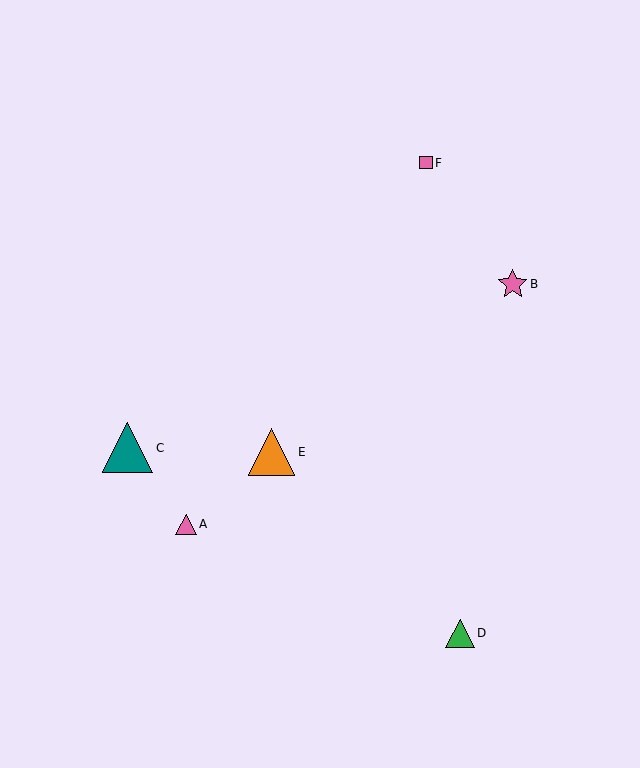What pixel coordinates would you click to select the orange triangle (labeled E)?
Click at (271, 452) to select the orange triangle E.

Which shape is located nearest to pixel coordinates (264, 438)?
The orange triangle (labeled E) at (271, 452) is nearest to that location.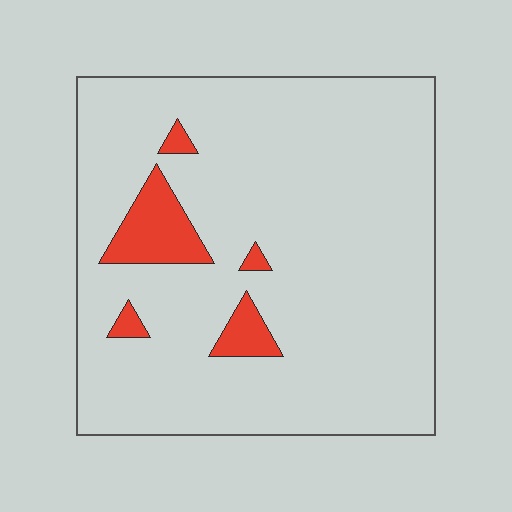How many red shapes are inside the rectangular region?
5.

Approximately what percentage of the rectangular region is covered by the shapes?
Approximately 10%.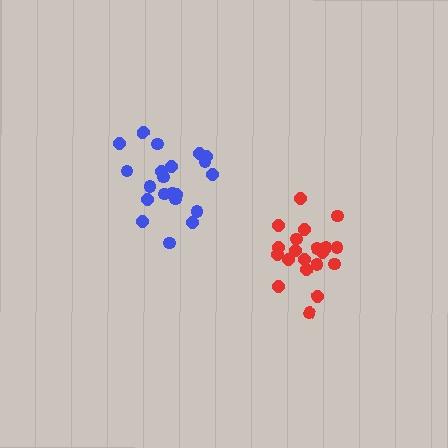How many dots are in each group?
Group 1: 21 dots, Group 2: 20 dots (41 total).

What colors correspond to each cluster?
The clusters are colored: blue, red.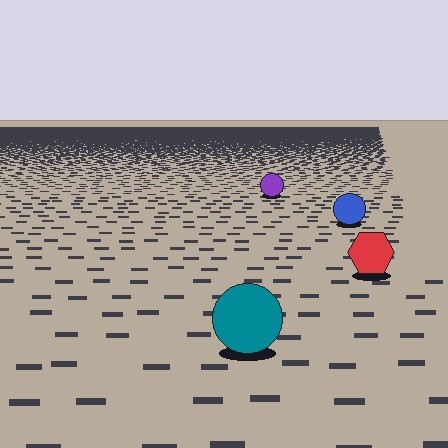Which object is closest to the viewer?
The teal circle is closest. The texture marks near it are larger and more spread out.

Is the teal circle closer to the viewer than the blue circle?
Yes. The teal circle is closer — you can tell from the texture gradient: the ground texture is coarser near it.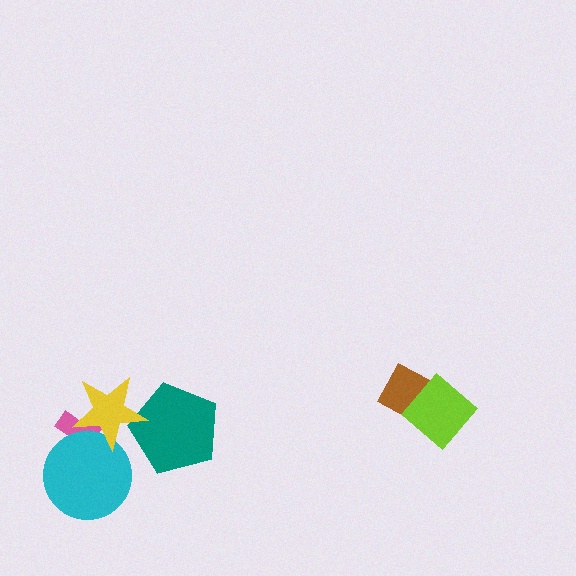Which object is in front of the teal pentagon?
The yellow star is in front of the teal pentagon.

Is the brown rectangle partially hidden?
Yes, it is partially covered by another shape.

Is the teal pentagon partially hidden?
Yes, it is partially covered by another shape.